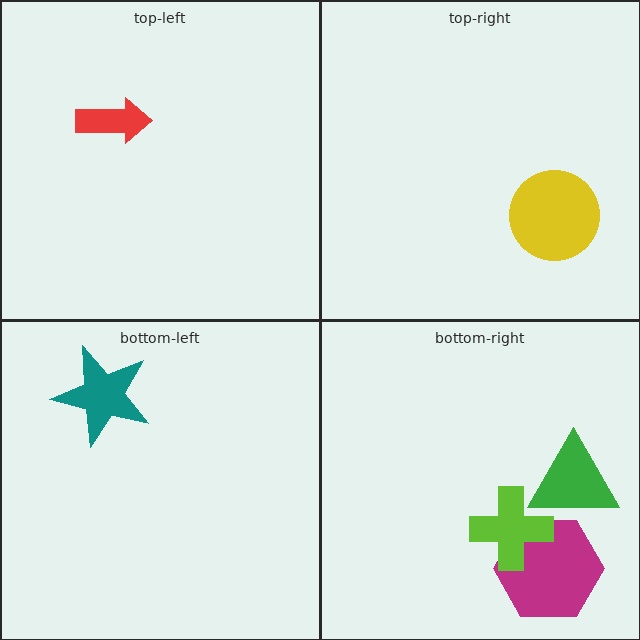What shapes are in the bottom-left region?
The teal star.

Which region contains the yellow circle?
The top-right region.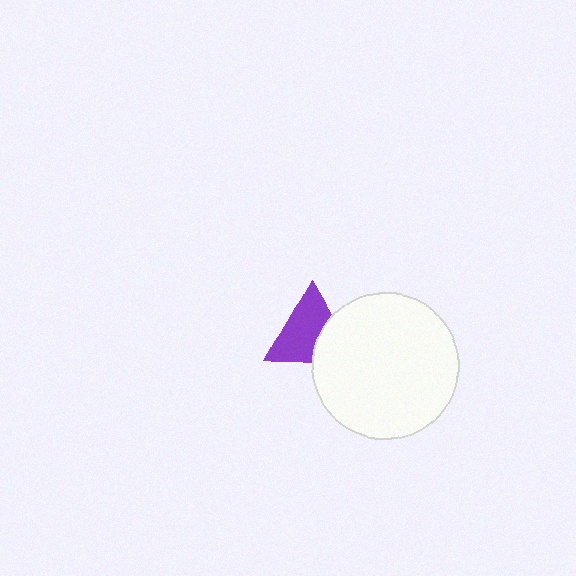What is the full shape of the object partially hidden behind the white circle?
The partially hidden object is a purple triangle.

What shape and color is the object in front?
The object in front is a white circle.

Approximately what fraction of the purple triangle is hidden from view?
Roughly 32% of the purple triangle is hidden behind the white circle.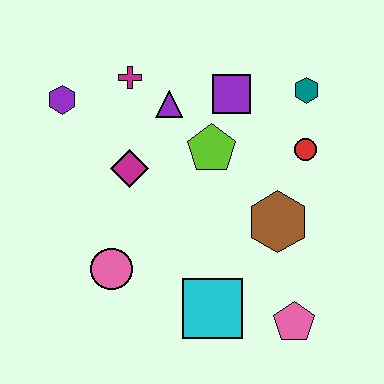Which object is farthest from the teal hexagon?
The pink circle is farthest from the teal hexagon.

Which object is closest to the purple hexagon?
The magenta cross is closest to the purple hexagon.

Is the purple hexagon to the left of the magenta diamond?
Yes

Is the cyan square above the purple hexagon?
No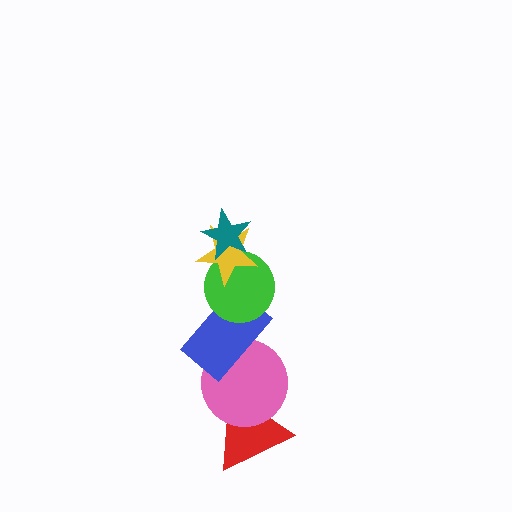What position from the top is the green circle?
The green circle is 3rd from the top.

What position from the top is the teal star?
The teal star is 1st from the top.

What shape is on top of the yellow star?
The teal star is on top of the yellow star.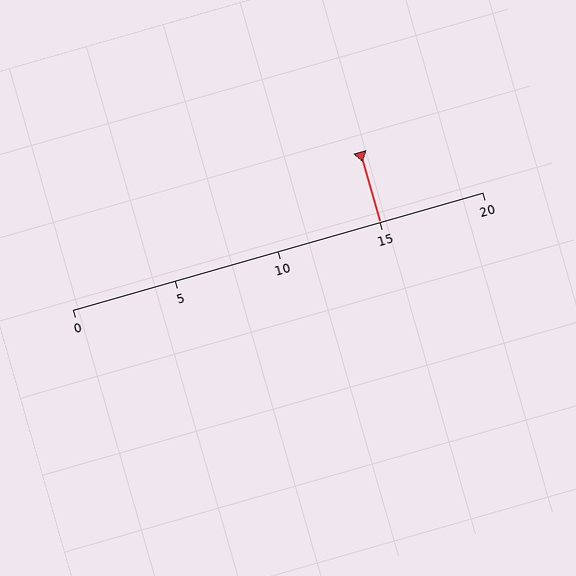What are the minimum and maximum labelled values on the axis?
The axis runs from 0 to 20.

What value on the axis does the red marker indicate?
The marker indicates approximately 15.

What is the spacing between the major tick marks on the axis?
The major ticks are spaced 5 apart.